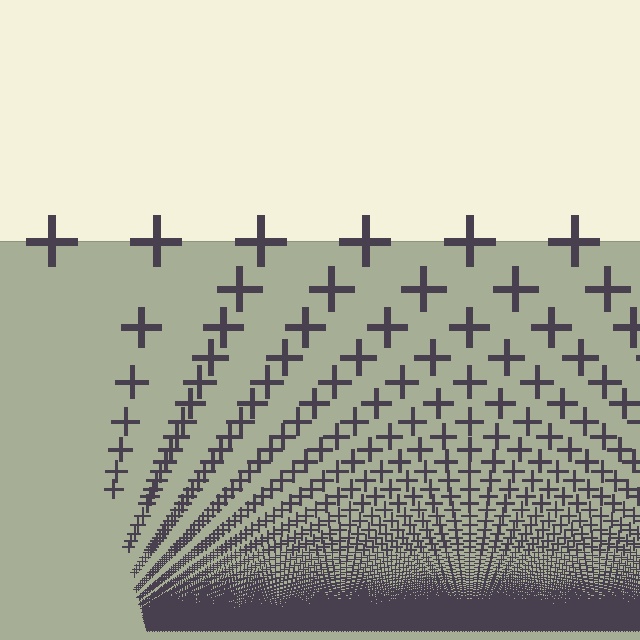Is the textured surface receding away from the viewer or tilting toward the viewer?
The surface appears to tilt toward the viewer. Texture elements get larger and sparser toward the top.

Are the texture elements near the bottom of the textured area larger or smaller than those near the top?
Smaller. The gradient is inverted — elements near the bottom are smaller and denser.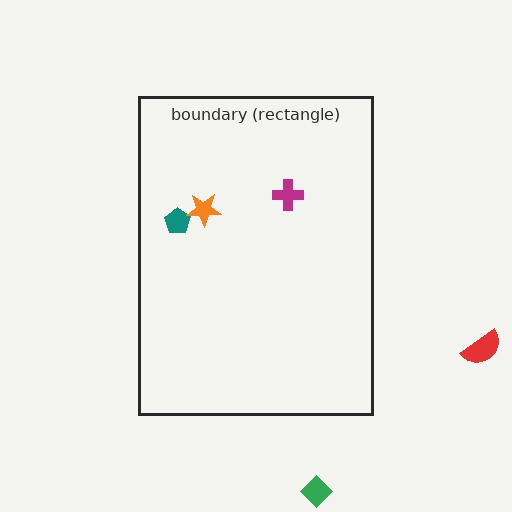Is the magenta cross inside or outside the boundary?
Inside.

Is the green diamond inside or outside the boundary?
Outside.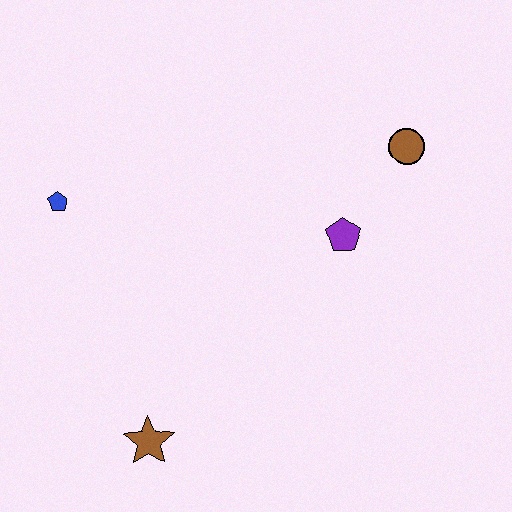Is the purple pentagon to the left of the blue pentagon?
No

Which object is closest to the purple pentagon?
The brown circle is closest to the purple pentagon.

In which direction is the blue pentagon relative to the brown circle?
The blue pentagon is to the left of the brown circle.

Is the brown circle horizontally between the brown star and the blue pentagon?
No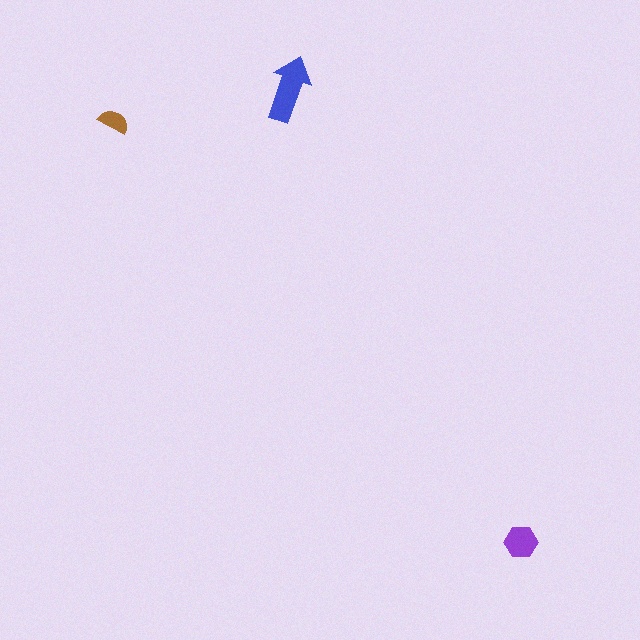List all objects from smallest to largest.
The brown semicircle, the purple hexagon, the blue arrow.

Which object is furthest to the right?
The purple hexagon is rightmost.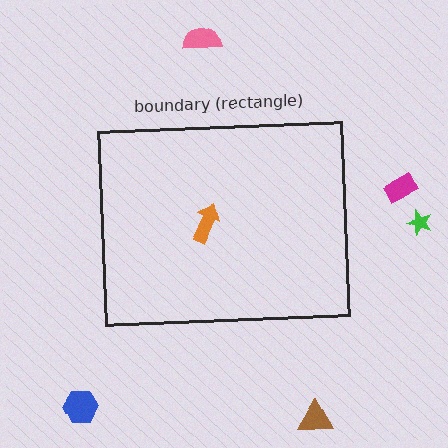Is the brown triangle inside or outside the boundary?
Outside.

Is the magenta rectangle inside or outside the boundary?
Outside.